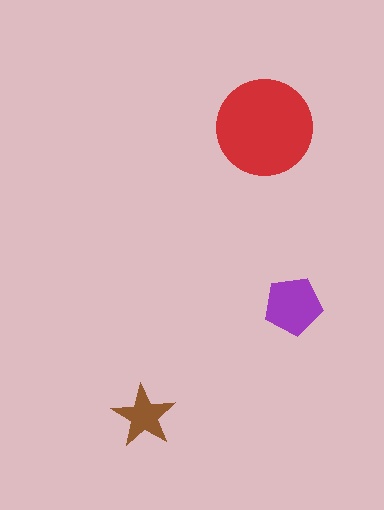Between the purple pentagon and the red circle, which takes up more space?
The red circle.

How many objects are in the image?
There are 3 objects in the image.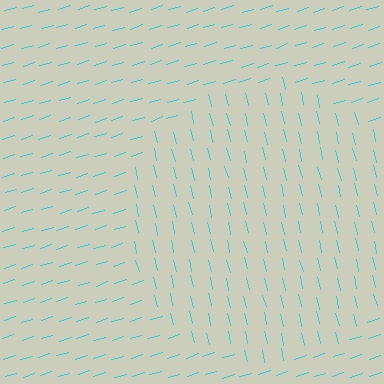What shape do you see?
I see a circle.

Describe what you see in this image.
The image is filled with small cyan line segments. A circle region in the image has lines oriented differently from the surrounding lines, creating a visible texture boundary.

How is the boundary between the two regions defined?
The boundary is defined purely by a change in line orientation (approximately 86 degrees difference). All lines are the same color and thickness.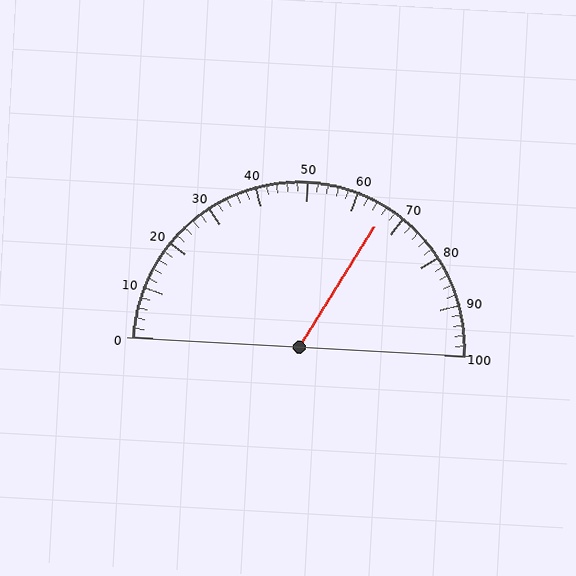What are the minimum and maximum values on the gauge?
The gauge ranges from 0 to 100.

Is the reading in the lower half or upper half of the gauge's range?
The reading is in the upper half of the range (0 to 100).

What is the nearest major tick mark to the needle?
The nearest major tick mark is 70.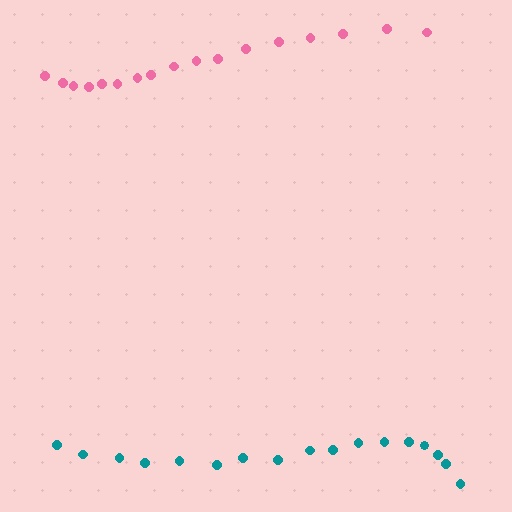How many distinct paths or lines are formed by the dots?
There are 2 distinct paths.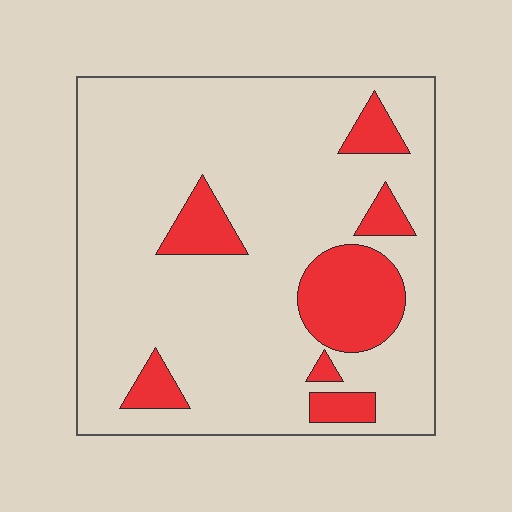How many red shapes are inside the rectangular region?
7.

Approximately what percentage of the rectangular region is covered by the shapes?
Approximately 15%.